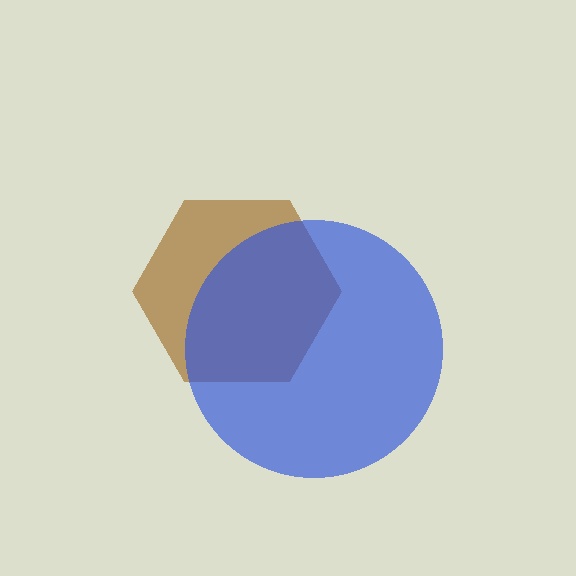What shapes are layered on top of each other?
The layered shapes are: a brown hexagon, a blue circle.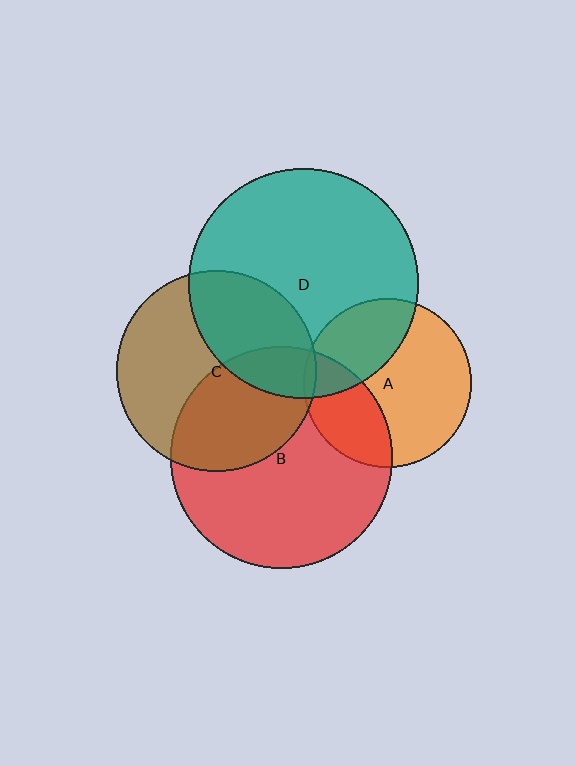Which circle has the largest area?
Circle D (teal).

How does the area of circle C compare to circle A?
Approximately 1.4 times.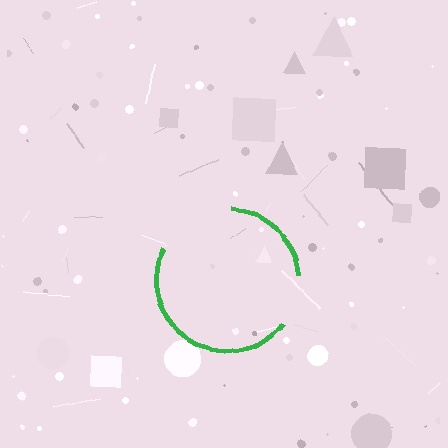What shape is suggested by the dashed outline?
The dashed outline suggests a circle.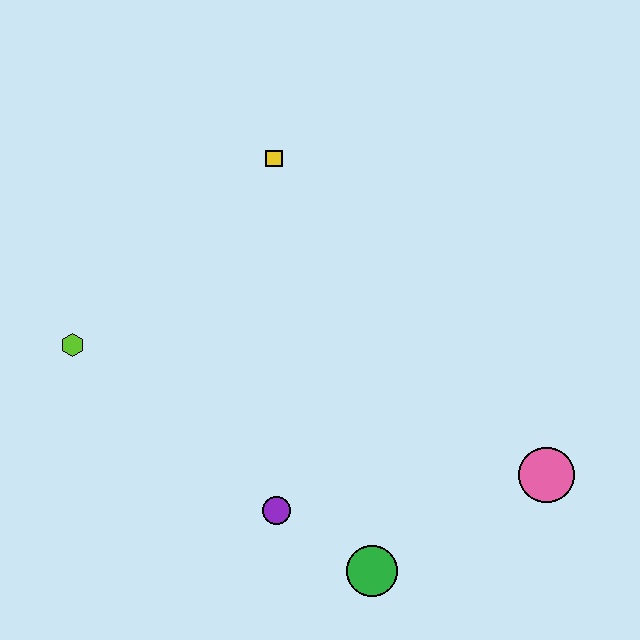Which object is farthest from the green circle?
The yellow square is farthest from the green circle.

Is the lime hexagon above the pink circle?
Yes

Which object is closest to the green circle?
The purple circle is closest to the green circle.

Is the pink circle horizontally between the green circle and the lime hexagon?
No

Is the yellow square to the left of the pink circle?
Yes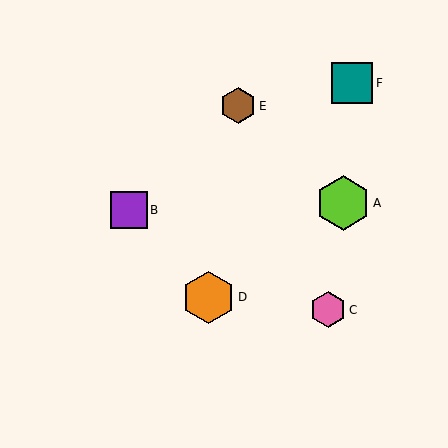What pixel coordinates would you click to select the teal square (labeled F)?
Click at (352, 83) to select the teal square F.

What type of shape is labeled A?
Shape A is a lime hexagon.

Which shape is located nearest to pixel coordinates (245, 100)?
The brown hexagon (labeled E) at (238, 106) is nearest to that location.